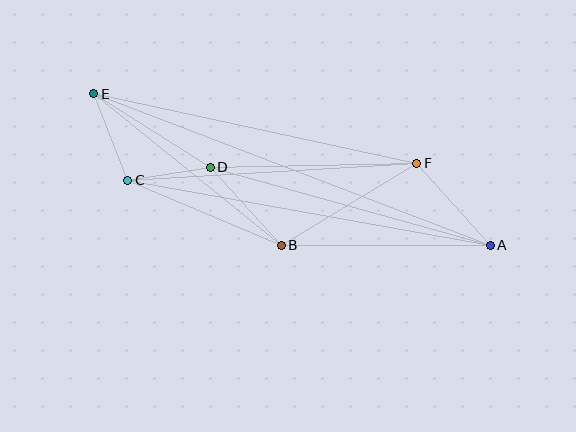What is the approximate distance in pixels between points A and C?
The distance between A and C is approximately 369 pixels.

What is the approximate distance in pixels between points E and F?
The distance between E and F is approximately 331 pixels.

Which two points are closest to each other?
Points C and D are closest to each other.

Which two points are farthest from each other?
Points A and E are farthest from each other.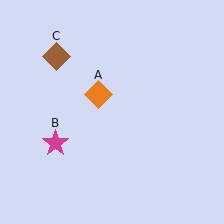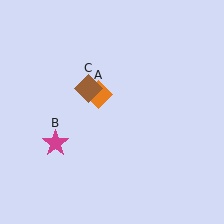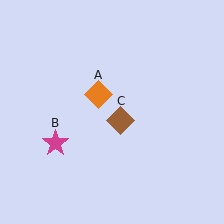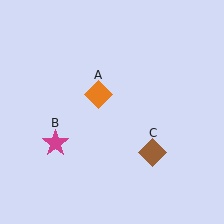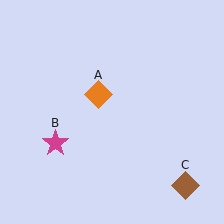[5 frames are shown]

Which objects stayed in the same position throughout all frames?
Orange diamond (object A) and magenta star (object B) remained stationary.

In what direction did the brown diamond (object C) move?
The brown diamond (object C) moved down and to the right.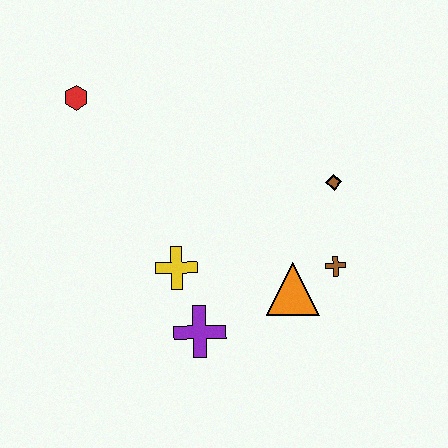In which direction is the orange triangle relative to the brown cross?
The orange triangle is to the left of the brown cross.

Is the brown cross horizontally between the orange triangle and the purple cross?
No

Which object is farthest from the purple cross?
The red hexagon is farthest from the purple cross.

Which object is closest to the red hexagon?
The yellow cross is closest to the red hexagon.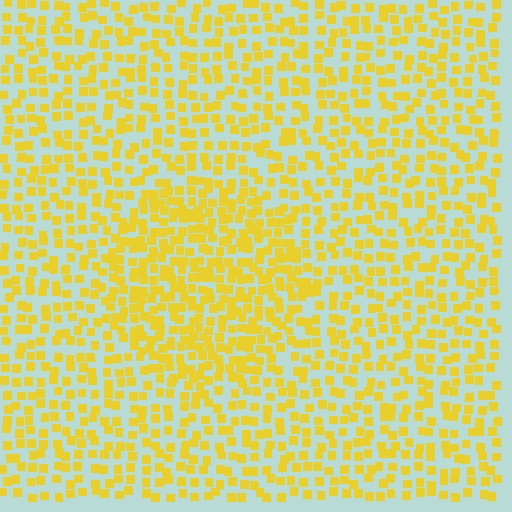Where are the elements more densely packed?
The elements are more densely packed inside the circle boundary.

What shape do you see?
I see a circle.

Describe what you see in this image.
The image contains small yellow elements arranged at two different densities. A circle-shaped region is visible where the elements are more densely packed than the surrounding area.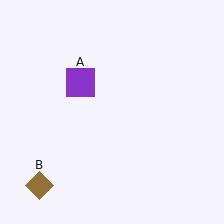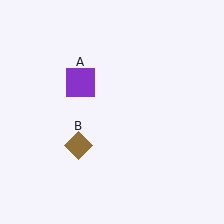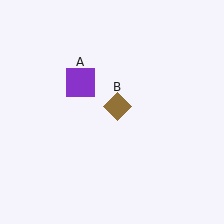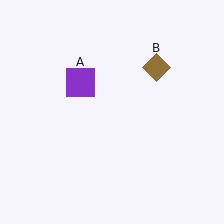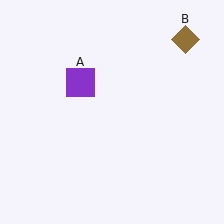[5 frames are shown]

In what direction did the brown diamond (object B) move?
The brown diamond (object B) moved up and to the right.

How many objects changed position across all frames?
1 object changed position: brown diamond (object B).